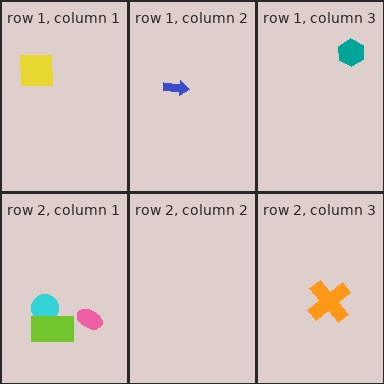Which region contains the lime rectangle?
The row 2, column 1 region.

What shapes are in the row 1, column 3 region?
The teal hexagon.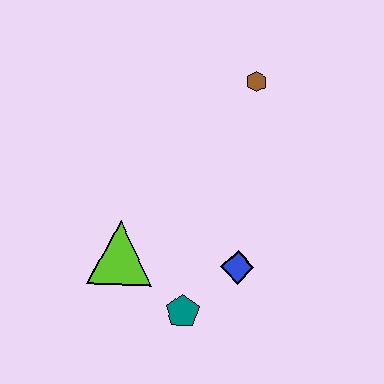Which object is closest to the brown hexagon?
The blue diamond is closest to the brown hexagon.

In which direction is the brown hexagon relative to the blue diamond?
The brown hexagon is above the blue diamond.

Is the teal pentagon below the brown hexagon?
Yes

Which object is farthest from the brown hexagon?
The teal pentagon is farthest from the brown hexagon.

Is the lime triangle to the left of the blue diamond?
Yes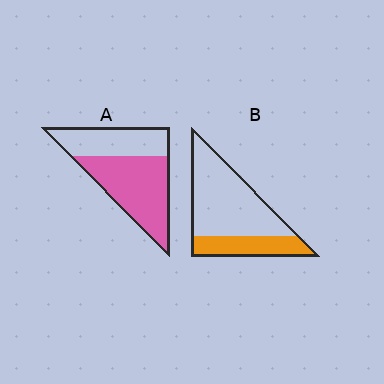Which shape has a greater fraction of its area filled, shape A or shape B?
Shape A.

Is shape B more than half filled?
No.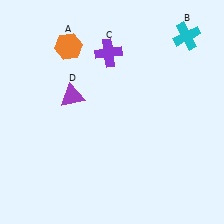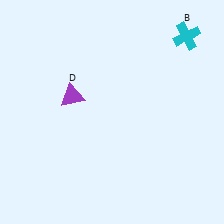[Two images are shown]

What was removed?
The purple cross (C), the orange hexagon (A) were removed in Image 2.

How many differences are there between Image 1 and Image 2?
There are 2 differences between the two images.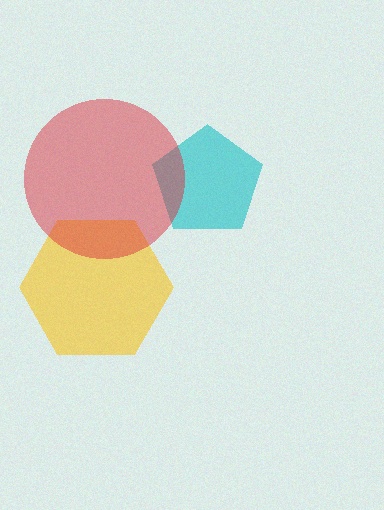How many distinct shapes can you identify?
There are 3 distinct shapes: a yellow hexagon, a cyan pentagon, a red circle.